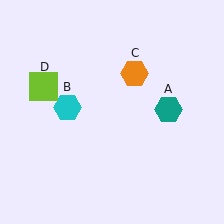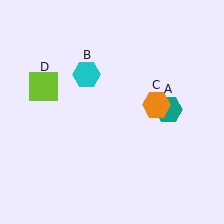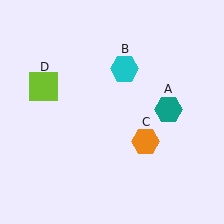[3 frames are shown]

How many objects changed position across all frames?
2 objects changed position: cyan hexagon (object B), orange hexagon (object C).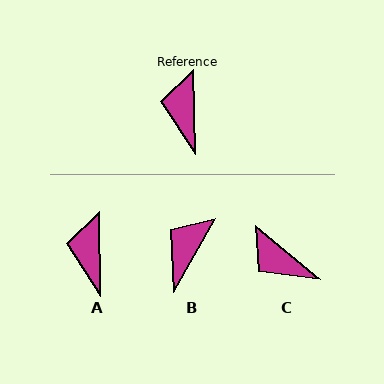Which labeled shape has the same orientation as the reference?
A.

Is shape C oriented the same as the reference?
No, it is off by about 49 degrees.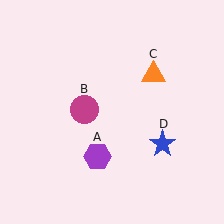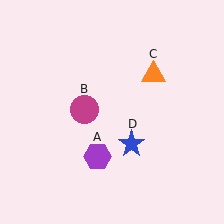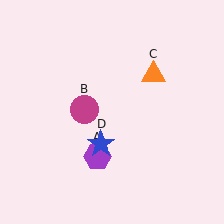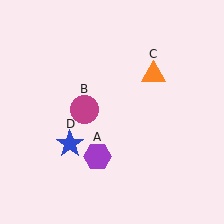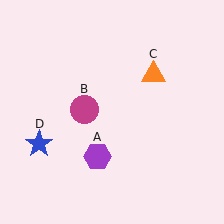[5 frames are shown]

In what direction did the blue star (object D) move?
The blue star (object D) moved left.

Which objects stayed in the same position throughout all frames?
Purple hexagon (object A) and magenta circle (object B) and orange triangle (object C) remained stationary.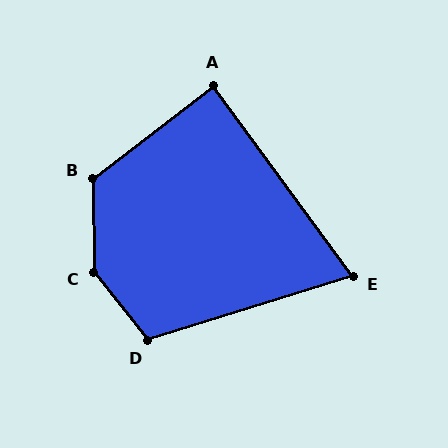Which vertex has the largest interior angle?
C, at approximately 142 degrees.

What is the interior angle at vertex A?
Approximately 89 degrees (approximately right).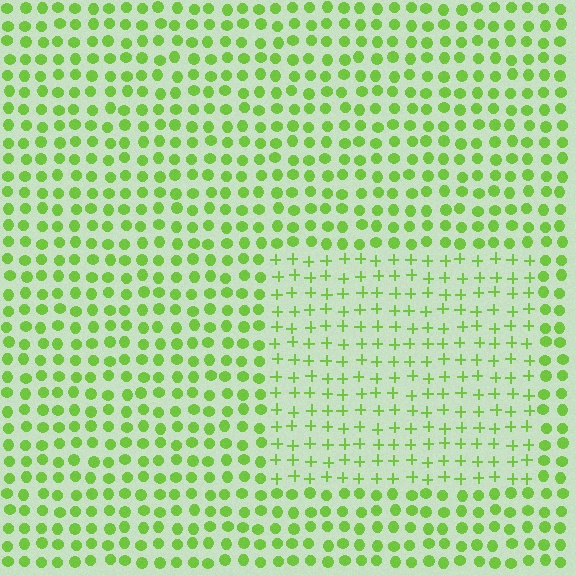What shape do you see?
I see a rectangle.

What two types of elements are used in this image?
The image uses plus signs inside the rectangle region and circles outside it.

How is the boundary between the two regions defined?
The boundary is defined by a change in element shape: plus signs inside vs. circles outside. All elements share the same color and spacing.